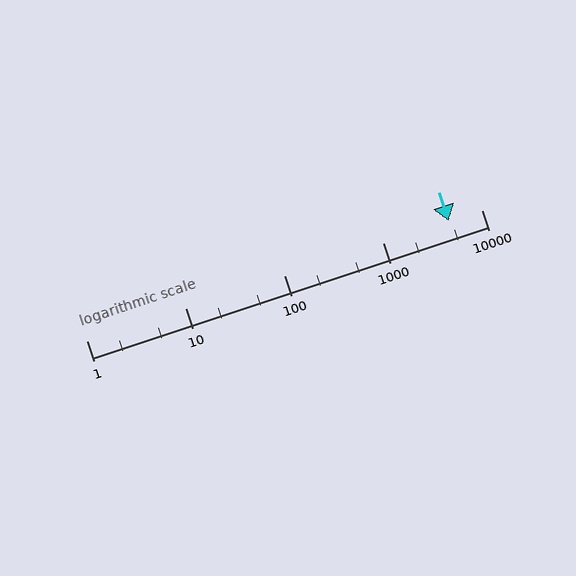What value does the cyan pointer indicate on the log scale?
The pointer indicates approximately 4700.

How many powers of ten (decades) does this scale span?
The scale spans 4 decades, from 1 to 10000.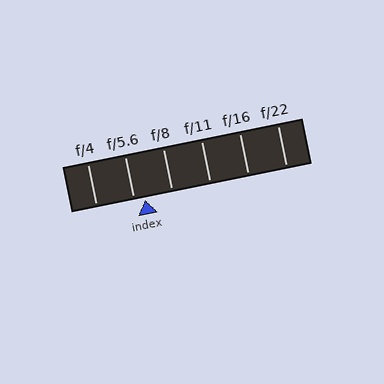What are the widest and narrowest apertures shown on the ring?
The widest aperture shown is f/4 and the narrowest is f/22.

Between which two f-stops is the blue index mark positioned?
The index mark is between f/5.6 and f/8.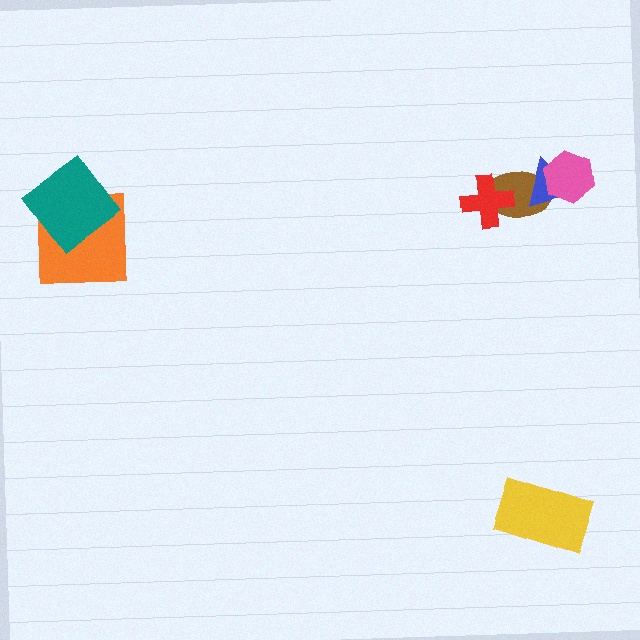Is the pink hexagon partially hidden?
No, no other shape covers it.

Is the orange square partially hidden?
Yes, it is partially covered by another shape.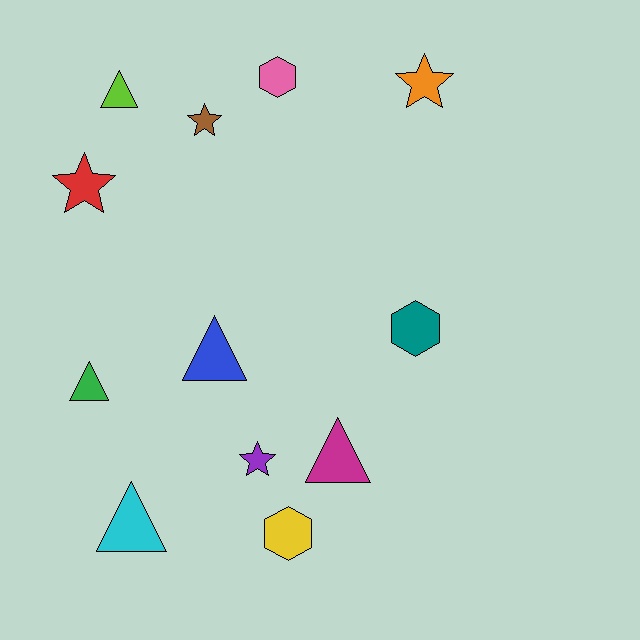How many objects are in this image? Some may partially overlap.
There are 12 objects.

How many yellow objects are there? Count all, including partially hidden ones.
There is 1 yellow object.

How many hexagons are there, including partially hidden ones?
There are 3 hexagons.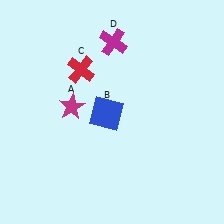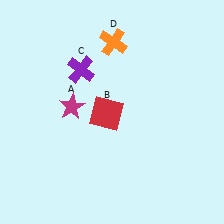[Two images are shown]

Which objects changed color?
B changed from blue to red. C changed from red to purple. D changed from magenta to orange.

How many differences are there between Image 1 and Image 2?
There are 3 differences between the two images.